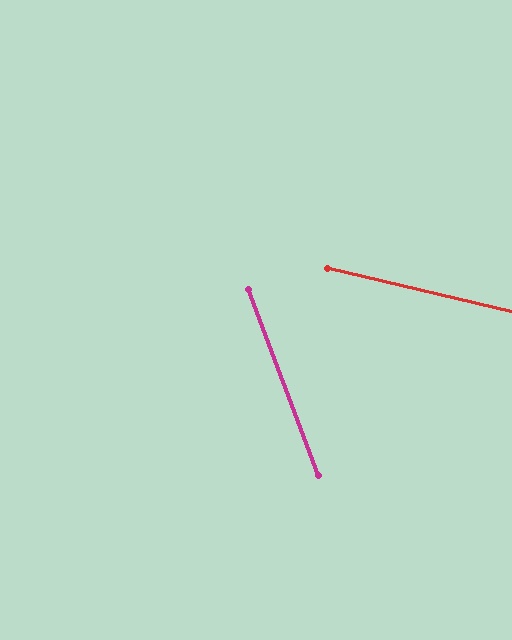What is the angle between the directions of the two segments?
Approximately 56 degrees.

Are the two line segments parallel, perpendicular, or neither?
Neither parallel nor perpendicular — they differ by about 56°.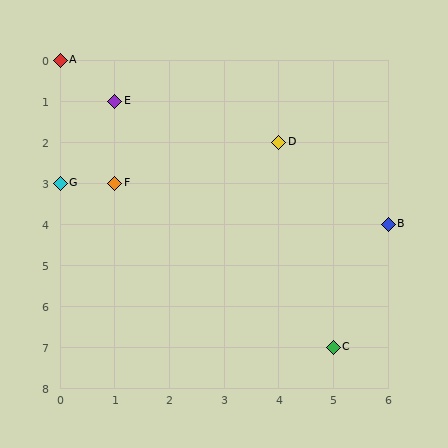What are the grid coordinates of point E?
Point E is at grid coordinates (1, 1).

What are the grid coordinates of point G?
Point G is at grid coordinates (0, 3).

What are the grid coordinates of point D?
Point D is at grid coordinates (4, 2).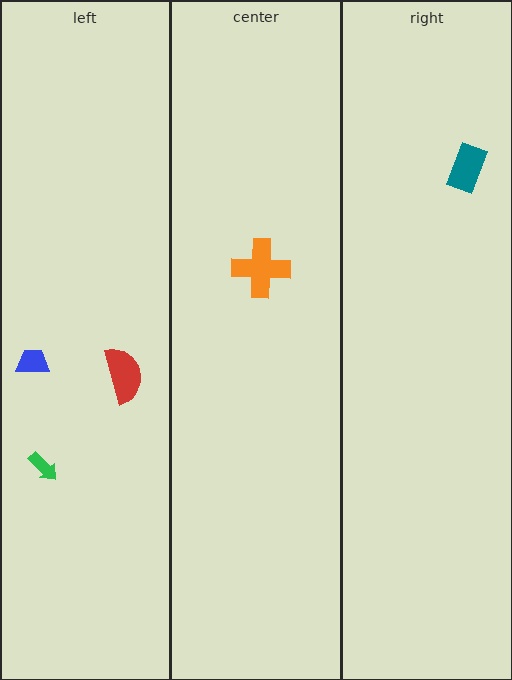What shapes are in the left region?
The green arrow, the blue trapezoid, the red semicircle.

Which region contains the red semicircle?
The left region.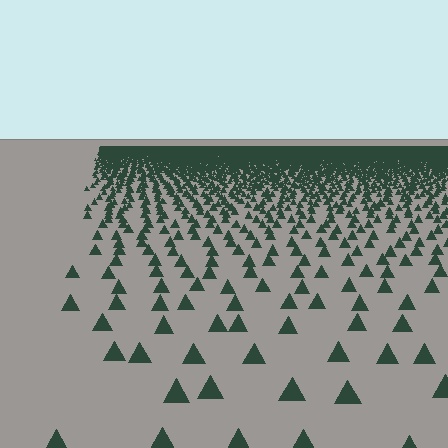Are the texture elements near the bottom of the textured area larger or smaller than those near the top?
Larger. Near the bottom, elements are closer to the viewer and appear at a bigger on-screen size.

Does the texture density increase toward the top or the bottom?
Density increases toward the top.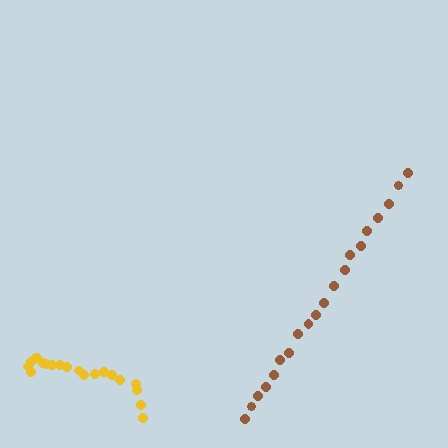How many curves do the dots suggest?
There are 2 distinct paths.